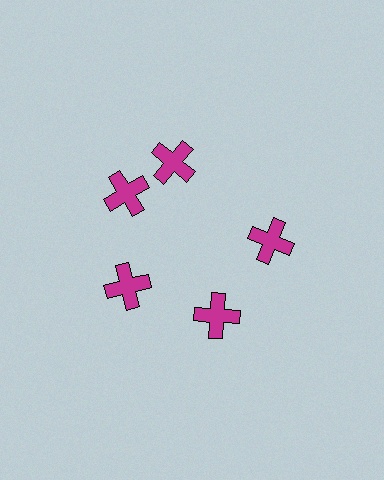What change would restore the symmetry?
The symmetry would be restored by rotating it back into even spacing with its neighbors so that all 5 crosses sit at equal angles and equal distance from the center.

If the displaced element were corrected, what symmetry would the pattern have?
It would have 5-fold rotational symmetry — the pattern would map onto itself every 72 degrees.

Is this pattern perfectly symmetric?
No. The 5 magenta crosses are arranged in a ring, but one element near the 1 o'clock position is rotated out of alignment along the ring, breaking the 5-fold rotational symmetry.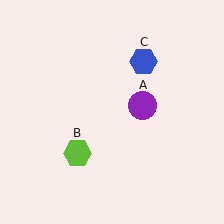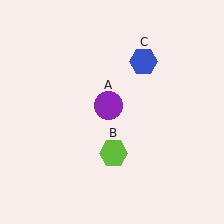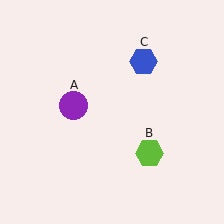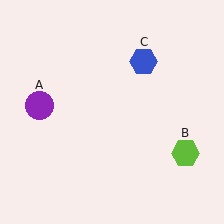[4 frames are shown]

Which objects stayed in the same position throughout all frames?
Blue hexagon (object C) remained stationary.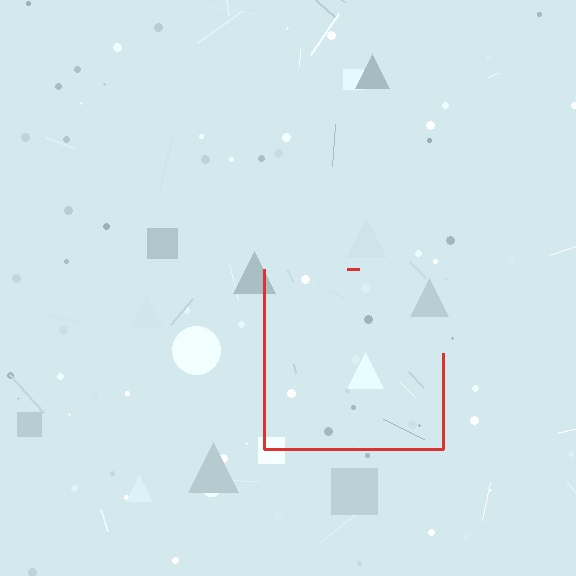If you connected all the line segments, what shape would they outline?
They would outline a square.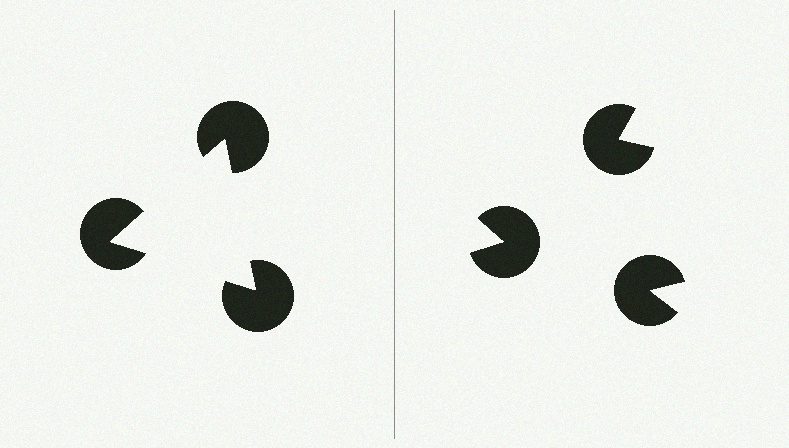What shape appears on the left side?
An illusory triangle.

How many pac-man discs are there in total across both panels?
6 — 3 on each side.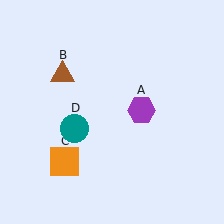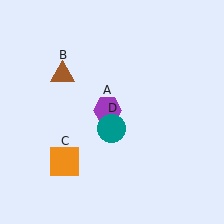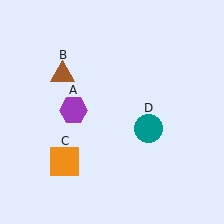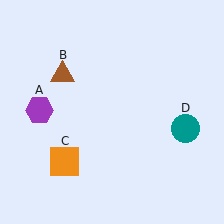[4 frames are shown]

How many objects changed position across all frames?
2 objects changed position: purple hexagon (object A), teal circle (object D).